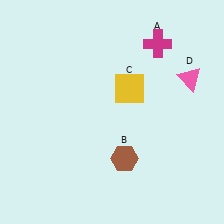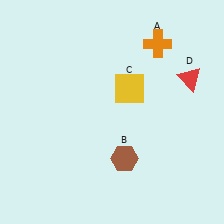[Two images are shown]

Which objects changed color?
A changed from magenta to orange. D changed from pink to red.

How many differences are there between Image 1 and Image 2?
There are 2 differences between the two images.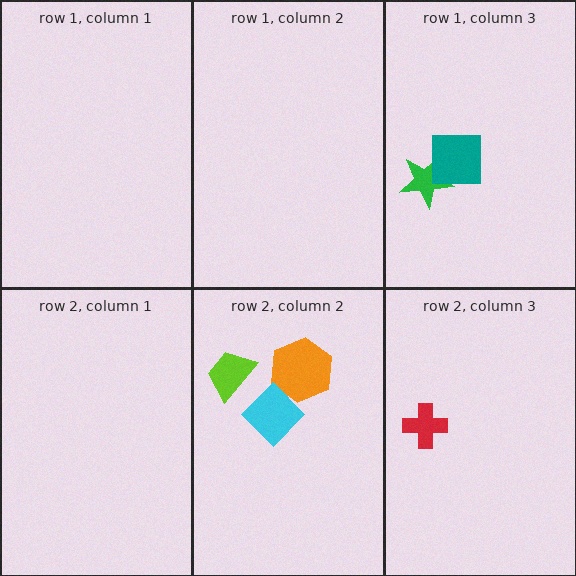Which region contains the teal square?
The row 1, column 3 region.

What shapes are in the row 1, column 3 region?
The green star, the teal square.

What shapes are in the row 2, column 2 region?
The orange hexagon, the lime trapezoid, the cyan diamond.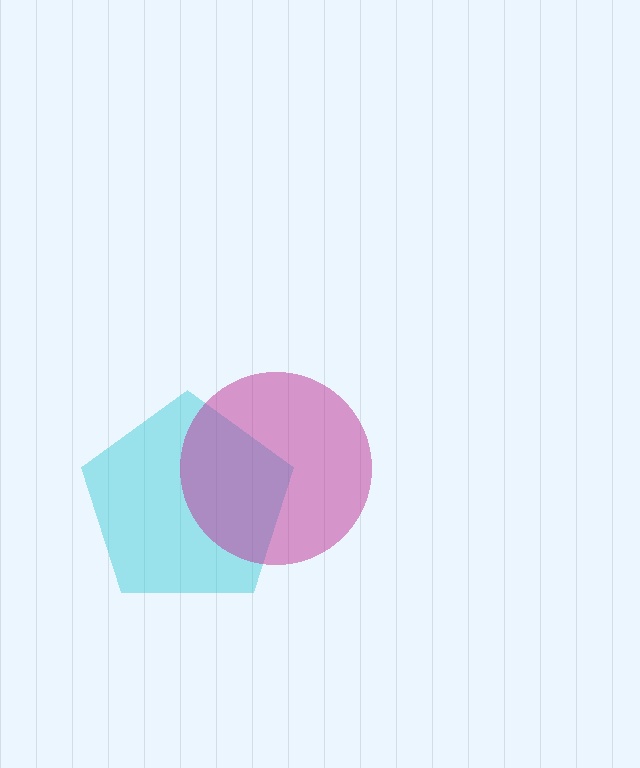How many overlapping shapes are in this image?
There are 2 overlapping shapes in the image.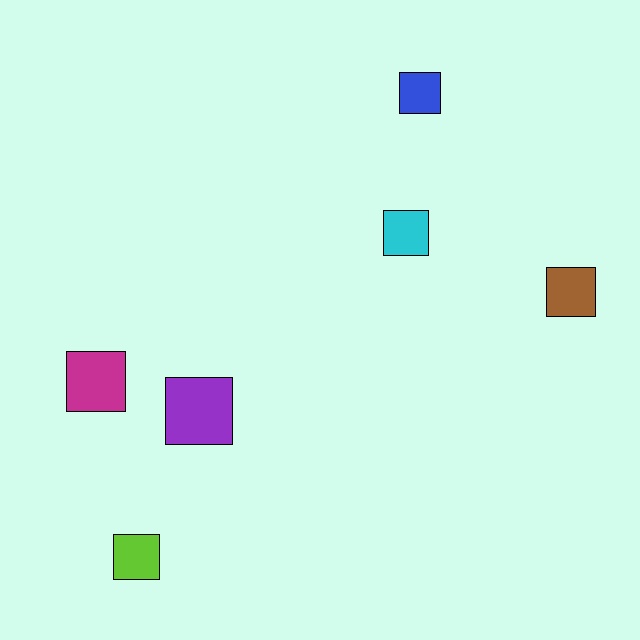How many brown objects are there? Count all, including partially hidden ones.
There is 1 brown object.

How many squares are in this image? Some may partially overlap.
There are 6 squares.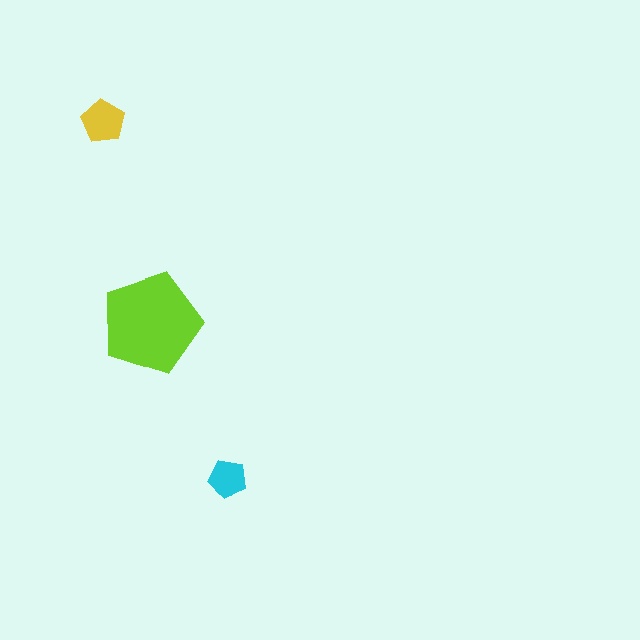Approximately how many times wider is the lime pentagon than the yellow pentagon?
About 2.5 times wider.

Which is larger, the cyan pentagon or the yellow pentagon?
The yellow one.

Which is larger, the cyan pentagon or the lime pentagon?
The lime one.